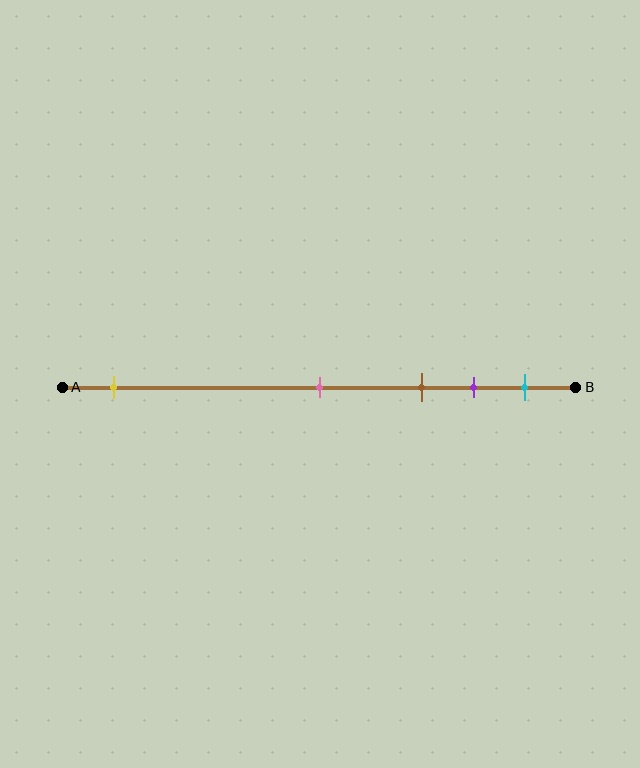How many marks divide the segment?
There are 5 marks dividing the segment.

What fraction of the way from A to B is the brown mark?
The brown mark is approximately 70% (0.7) of the way from A to B.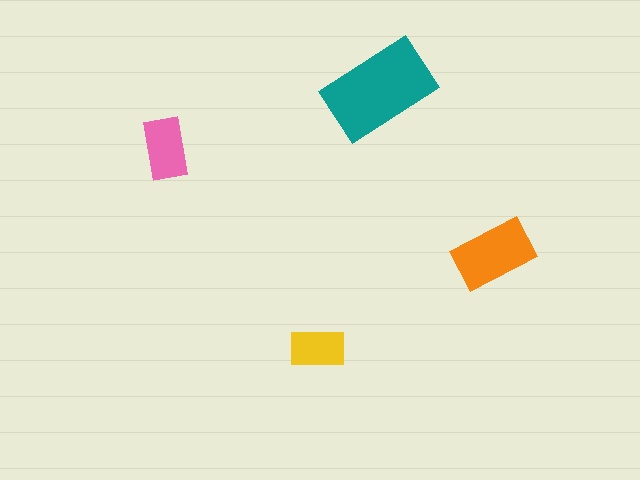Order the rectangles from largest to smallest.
the teal one, the orange one, the pink one, the yellow one.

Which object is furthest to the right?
The orange rectangle is rightmost.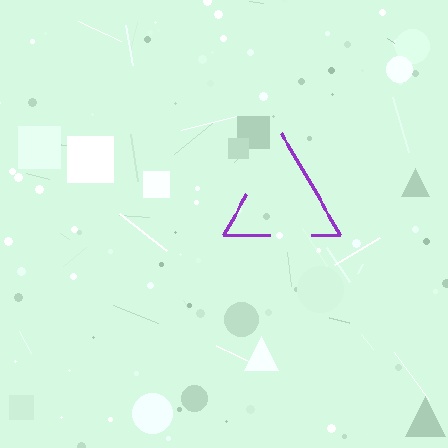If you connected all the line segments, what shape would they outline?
They would outline a triangle.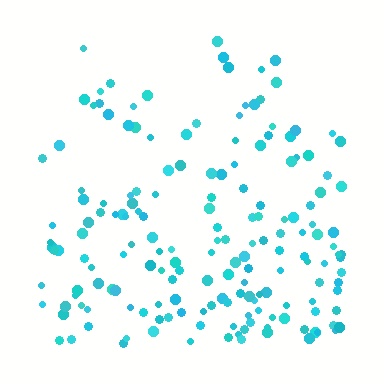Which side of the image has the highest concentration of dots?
The bottom.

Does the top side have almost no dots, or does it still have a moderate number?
Still a moderate number, just noticeably fewer than the bottom.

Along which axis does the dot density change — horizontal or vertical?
Vertical.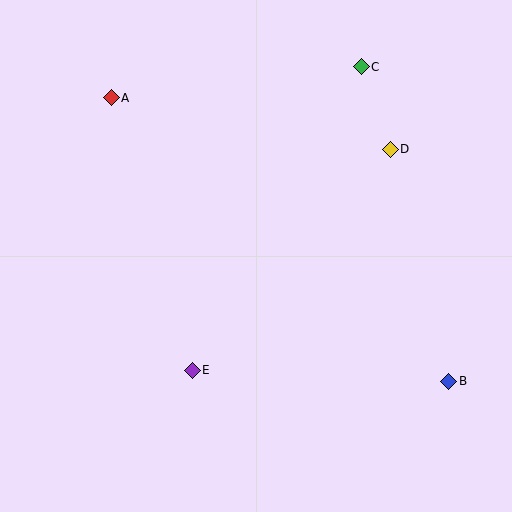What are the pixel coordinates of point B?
Point B is at (449, 381).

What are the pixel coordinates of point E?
Point E is at (192, 370).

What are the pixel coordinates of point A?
Point A is at (111, 98).